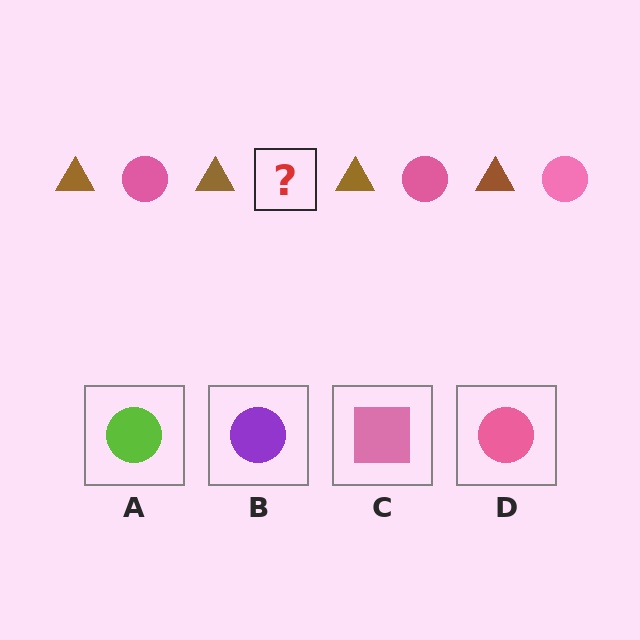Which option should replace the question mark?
Option D.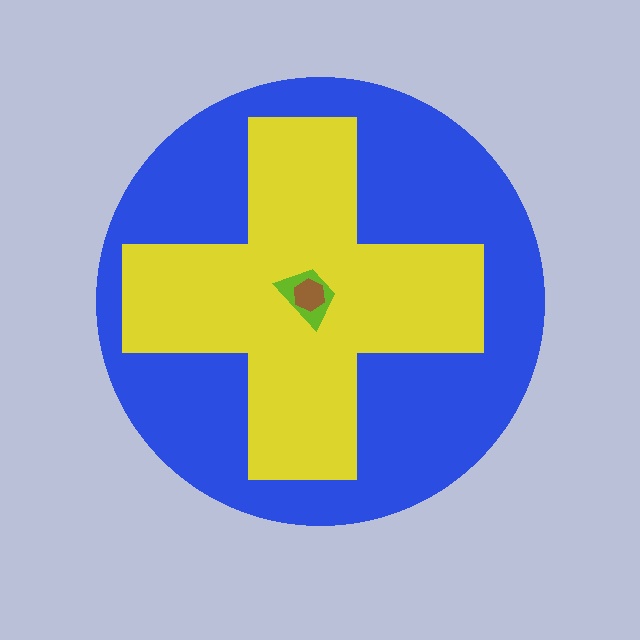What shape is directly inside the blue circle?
The yellow cross.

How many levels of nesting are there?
4.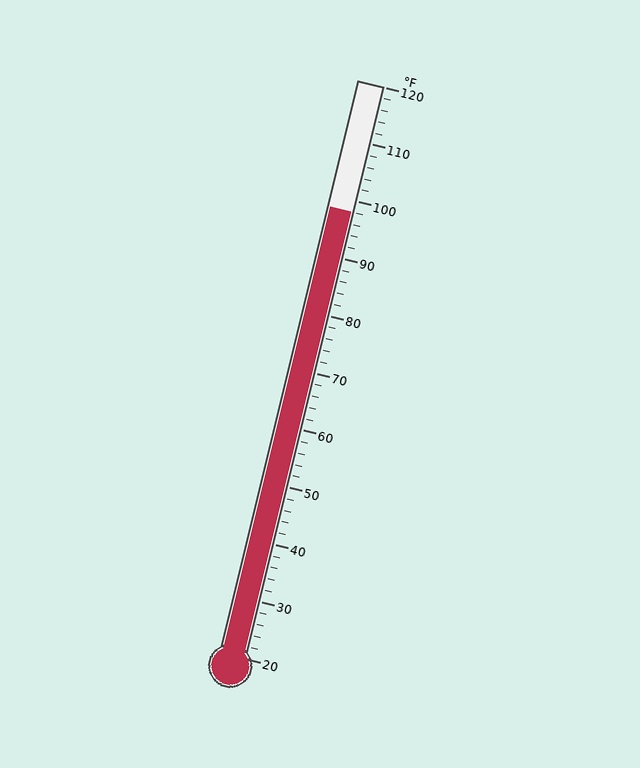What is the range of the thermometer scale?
The thermometer scale ranges from 20°F to 120°F.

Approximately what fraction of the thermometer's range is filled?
The thermometer is filled to approximately 80% of its range.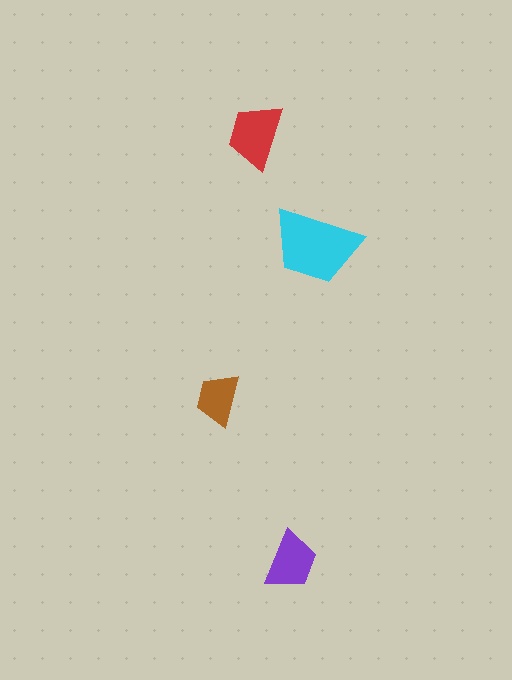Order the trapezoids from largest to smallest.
the cyan one, the red one, the purple one, the brown one.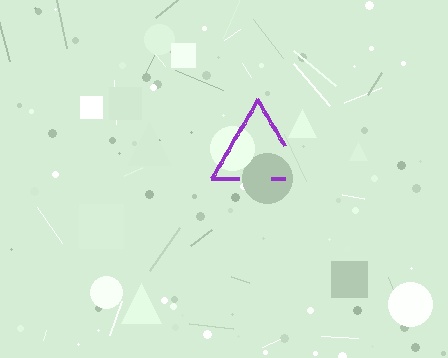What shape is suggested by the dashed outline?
The dashed outline suggests a triangle.